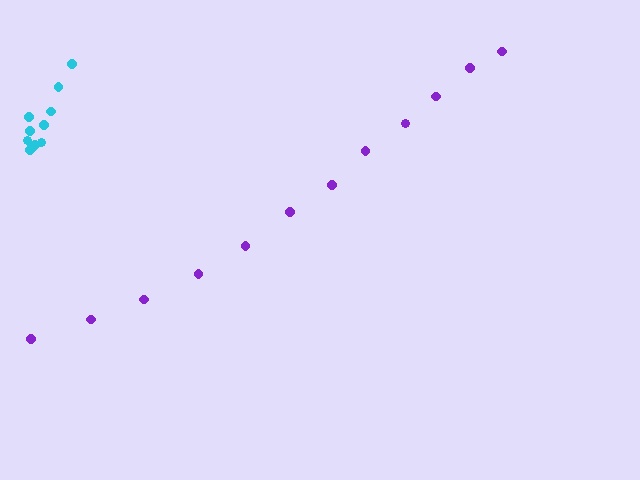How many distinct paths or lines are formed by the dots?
There are 2 distinct paths.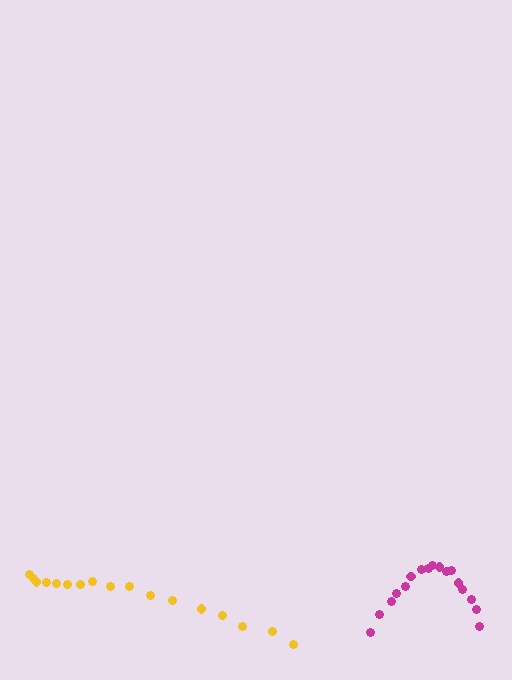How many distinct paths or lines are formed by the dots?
There are 2 distinct paths.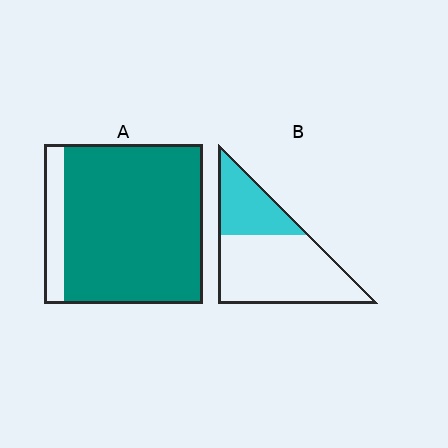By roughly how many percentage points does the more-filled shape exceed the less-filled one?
By roughly 55 percentage points (A over B).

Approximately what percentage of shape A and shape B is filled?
A is approximately 85% and B is approximately 30%.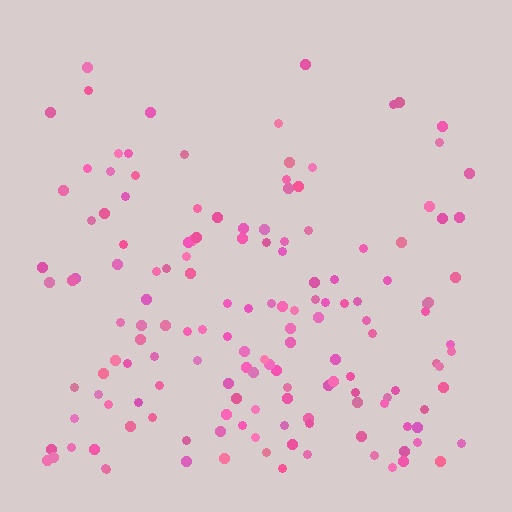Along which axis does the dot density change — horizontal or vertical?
Vertical.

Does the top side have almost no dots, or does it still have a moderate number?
Still a moderate number, just noticeably fewer than the bottom.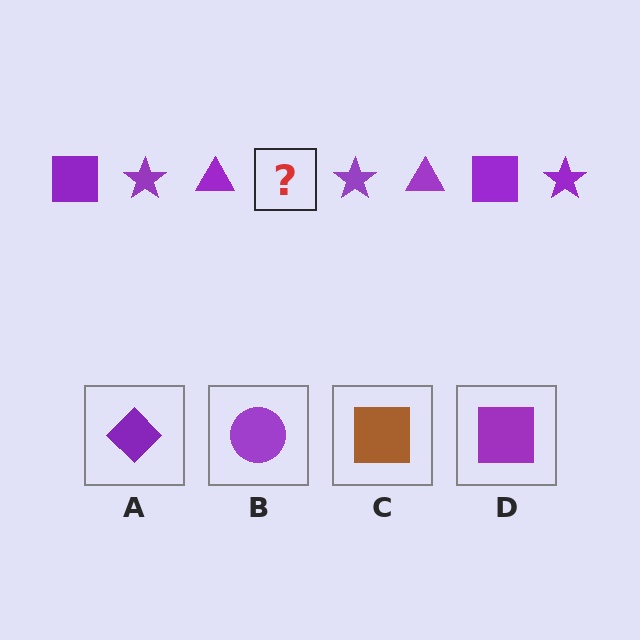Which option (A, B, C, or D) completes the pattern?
D.